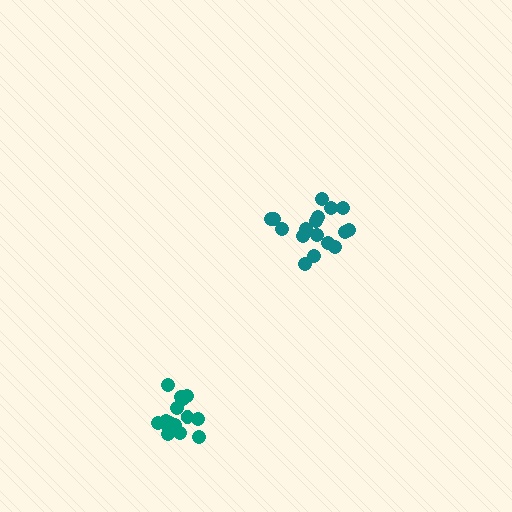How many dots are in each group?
Group 1: 15 dots, Group 2: 17 dots (32 total).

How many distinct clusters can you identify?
There are 2 distinct clusters.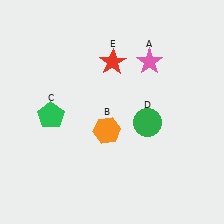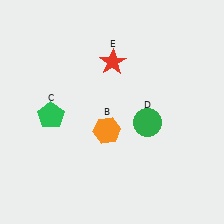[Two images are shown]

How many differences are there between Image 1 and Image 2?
There is 1 difference between the two images.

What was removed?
The pink star (A) was removed in Image 2.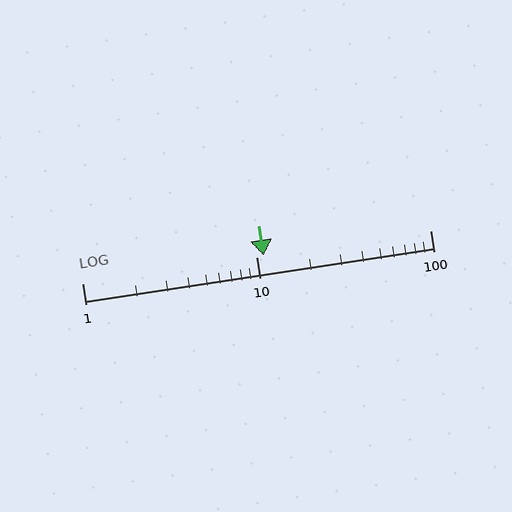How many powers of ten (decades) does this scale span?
The scale spans 2 decades, from 1 to 100.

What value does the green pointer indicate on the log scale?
The pointer indicates approximately 11.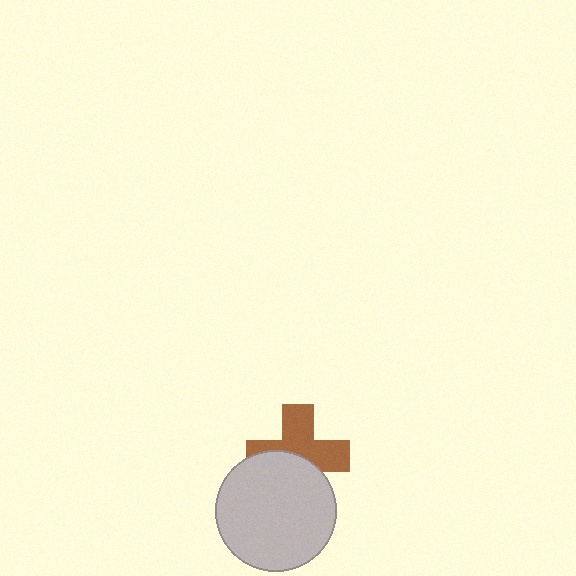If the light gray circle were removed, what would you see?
You would see the complete brown cross.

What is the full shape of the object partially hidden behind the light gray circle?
The partially hidden object is a brown cross.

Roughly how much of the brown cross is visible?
About half of it is visible (roughly 57%).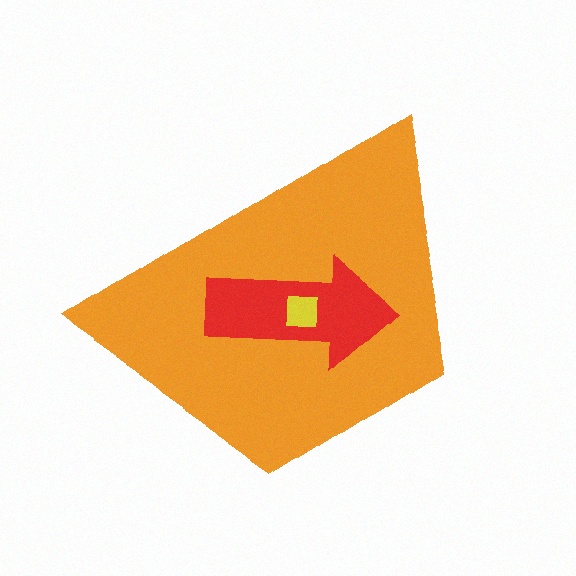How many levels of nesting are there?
3.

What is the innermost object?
The yellow square.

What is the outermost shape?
The orange trapezoid.